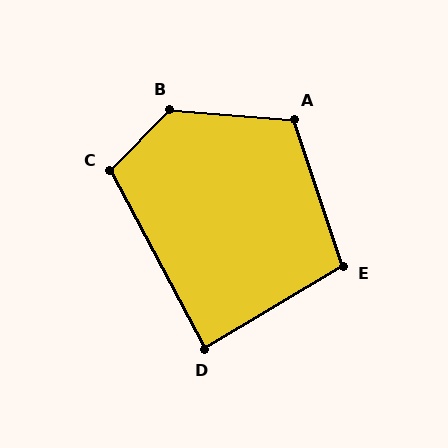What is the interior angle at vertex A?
Approximately 112 degrees (obtuse).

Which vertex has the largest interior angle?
B, at approximately 131 degrees.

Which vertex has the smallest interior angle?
D, at approximately 87 degrees.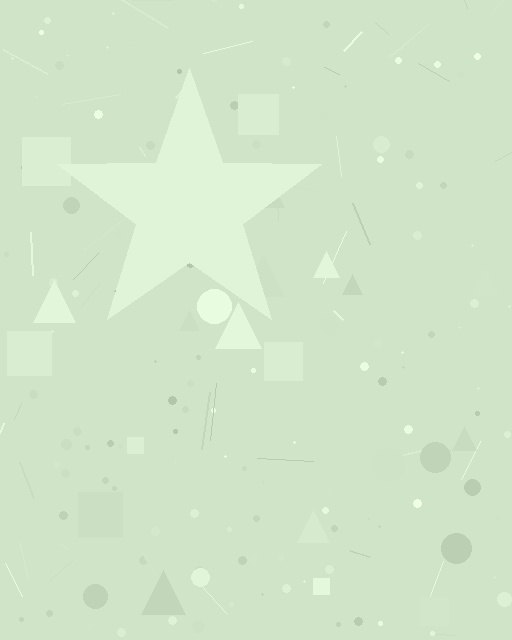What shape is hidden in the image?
A star is hidden in the image.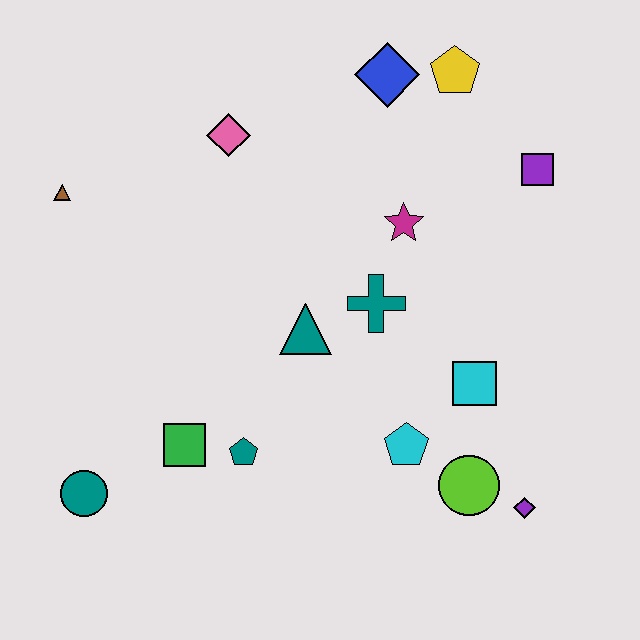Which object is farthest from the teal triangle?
The yellow pentagon is farthest from the teal triangle.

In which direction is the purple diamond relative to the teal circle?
The purple diamond is to the right of the teal circle.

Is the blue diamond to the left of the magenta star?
Yes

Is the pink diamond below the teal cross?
No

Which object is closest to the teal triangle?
The teal cross is closest to the teal triangle.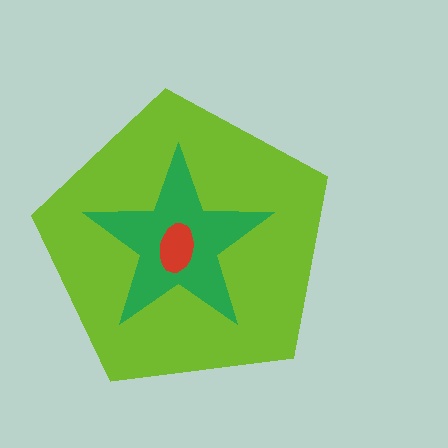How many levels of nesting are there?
3.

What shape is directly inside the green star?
The red ellipse.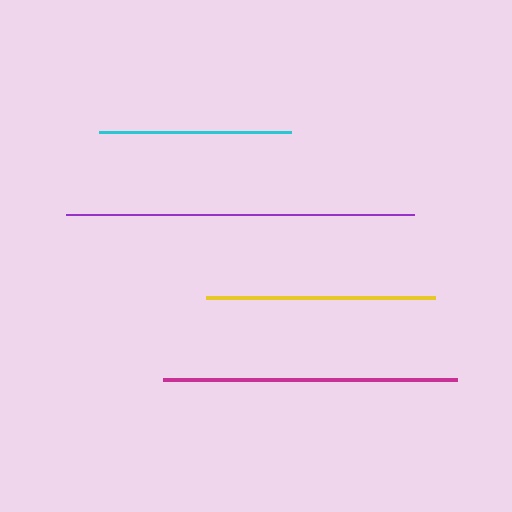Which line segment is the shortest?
The cyan line is the shortest at approximately 191 pixels.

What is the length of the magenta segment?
The magenta segment is approximately 294 pixels long.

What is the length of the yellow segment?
The yellow segment is approximately 229 pixels long.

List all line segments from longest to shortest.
From longest to shortest: purple, magenta, yellow, cyan.